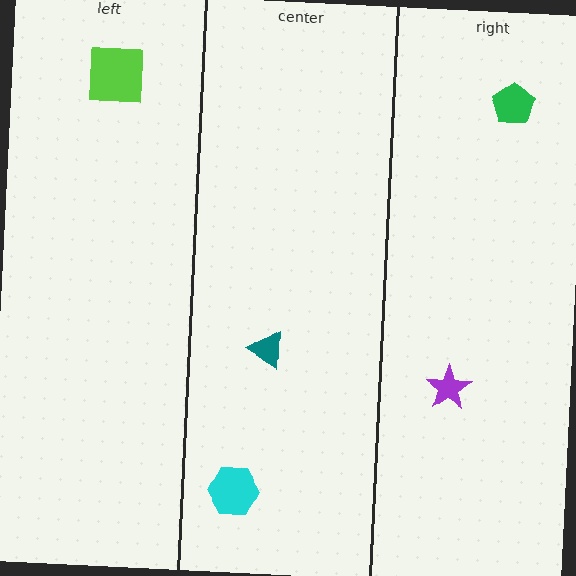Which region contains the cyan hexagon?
The center region.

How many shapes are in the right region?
2.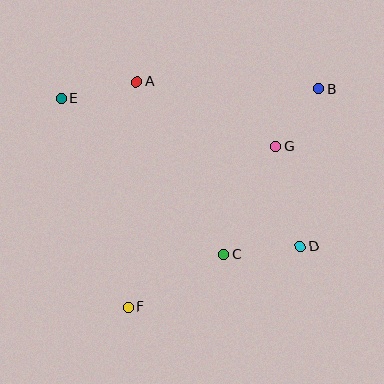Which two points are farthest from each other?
Points B and F are farthest from each other.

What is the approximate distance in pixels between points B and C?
The distance between B and C is approximately 191 pixels.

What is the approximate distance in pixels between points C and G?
The distance between C and G is approximately 119 pixels.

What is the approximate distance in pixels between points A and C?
The distance between A and C is approximately 193 pixels.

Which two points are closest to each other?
Points B and G are closest to each other.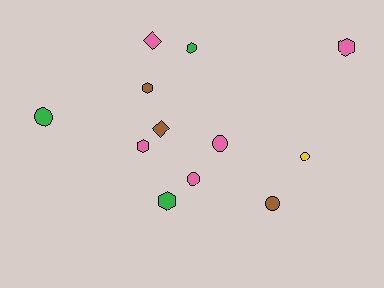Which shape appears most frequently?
Circle, with 5 objects.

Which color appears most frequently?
Pink, with 5 objects.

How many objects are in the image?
There are 12 objects.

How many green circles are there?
There is 1 green circle.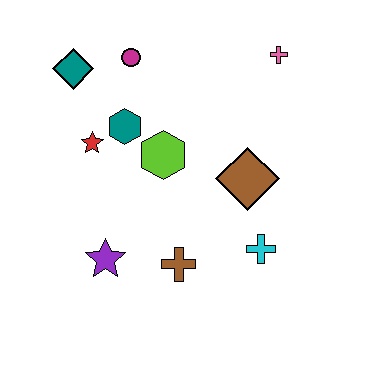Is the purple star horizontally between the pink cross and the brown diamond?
No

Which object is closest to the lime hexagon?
The teal hexagon is closest to the lime hexagon.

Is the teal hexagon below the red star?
No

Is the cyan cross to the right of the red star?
Yes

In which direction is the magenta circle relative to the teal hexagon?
The magenta circle is above the teal hexagon.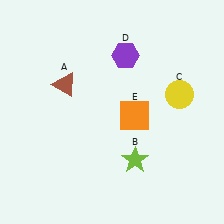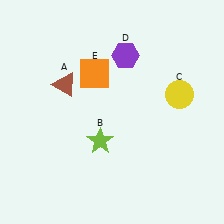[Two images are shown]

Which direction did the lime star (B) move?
The lime star (B) moved left.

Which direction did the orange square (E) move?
The orange square (E) moved up.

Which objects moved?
The objects that moved are: the lime star (B), the orange square (E).